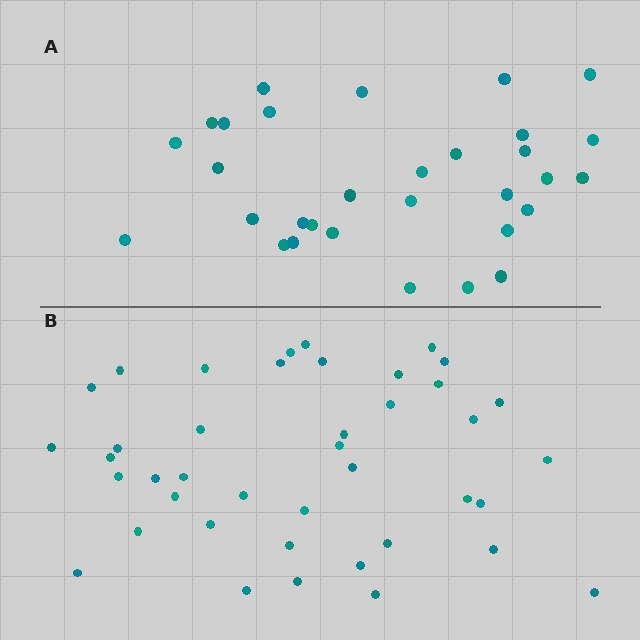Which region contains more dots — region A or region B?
Region B (the bottom region) has more dots.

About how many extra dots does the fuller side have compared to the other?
Region B has roughly 10 or so more dots than region A.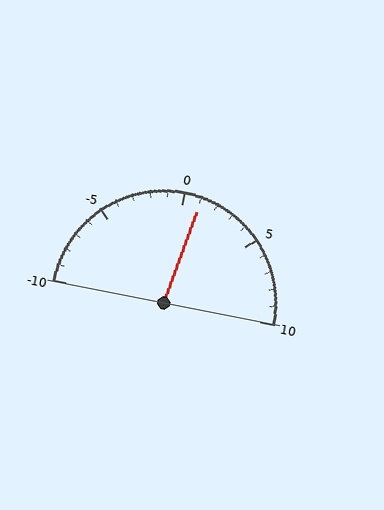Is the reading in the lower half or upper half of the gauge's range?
The reading is in the upper half of the range (-10 to 10).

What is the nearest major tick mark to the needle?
The nearest major tick mark is 0.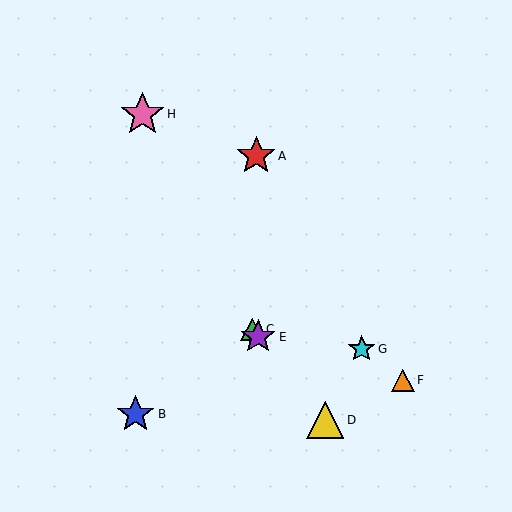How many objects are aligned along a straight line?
3 objects (C, D, E) are aligned along a straight line.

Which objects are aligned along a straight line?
Objects C, D, E are aligned along a straight line.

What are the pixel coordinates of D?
Object D is at (325, 420).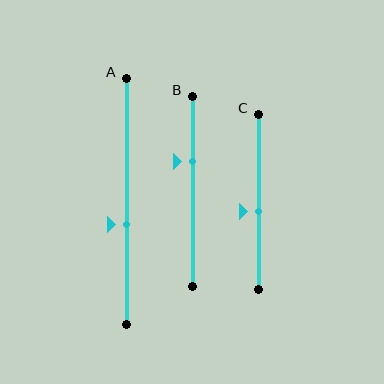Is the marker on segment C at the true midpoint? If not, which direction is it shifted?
No, the marker on segment C is shifted downward by about 5% of the segment length.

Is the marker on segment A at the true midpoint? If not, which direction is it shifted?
No, the marker on segment A is shifted downward by about 9% of the segment length.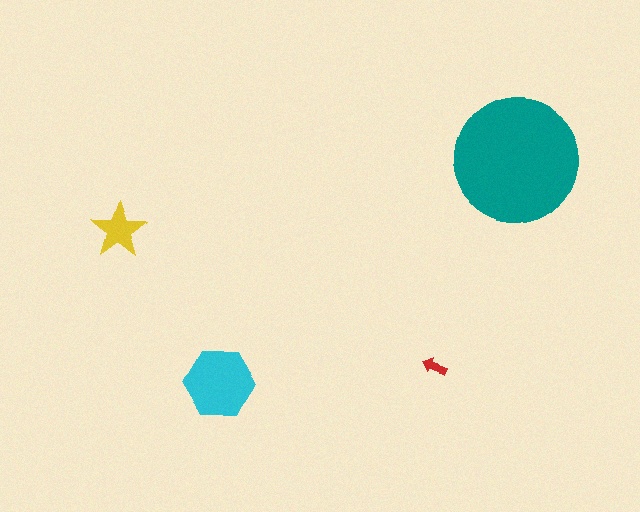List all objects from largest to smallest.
The teal circle, the cyan hexagon, the yellow star, the red arrow.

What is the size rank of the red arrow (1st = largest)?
4th.